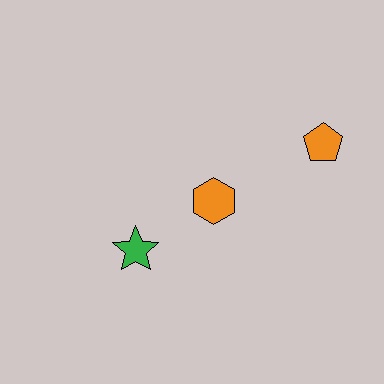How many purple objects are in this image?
There are no purple objects.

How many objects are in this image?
There are 3 objects.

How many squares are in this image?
There are no squares.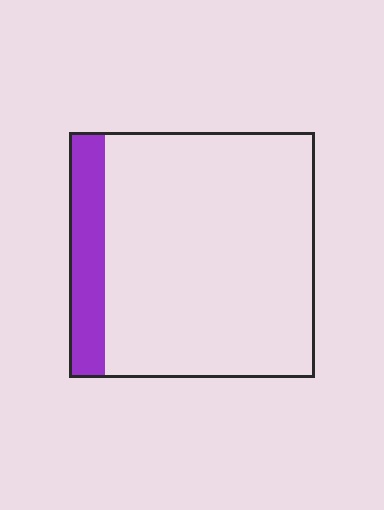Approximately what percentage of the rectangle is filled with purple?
Approximately 15%.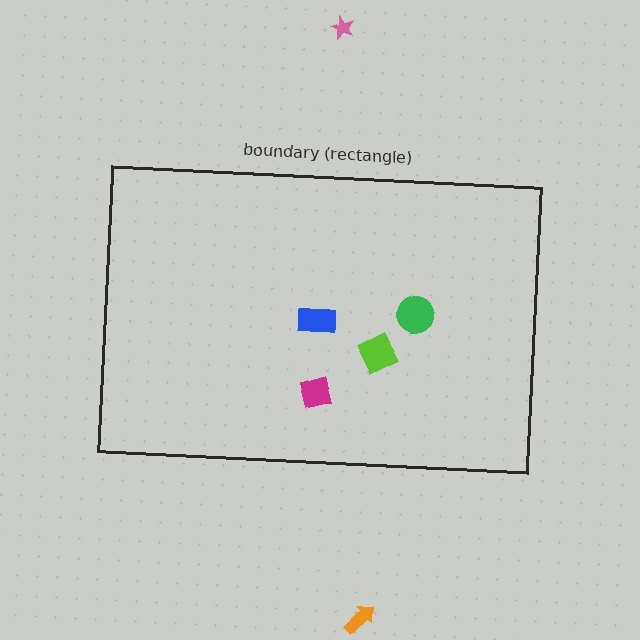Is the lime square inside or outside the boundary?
Inside.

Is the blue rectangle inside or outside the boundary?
Inside.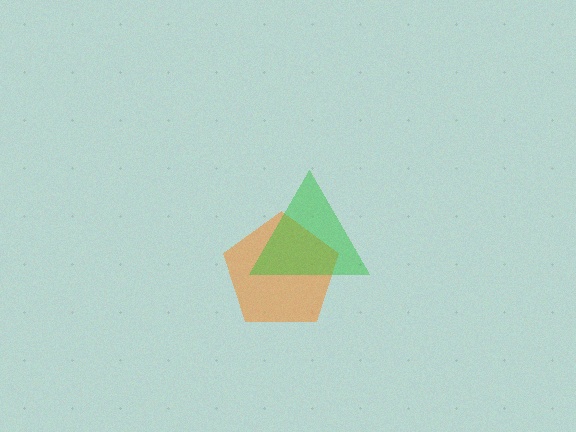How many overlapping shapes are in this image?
There are 2 overlapping shapes in the image.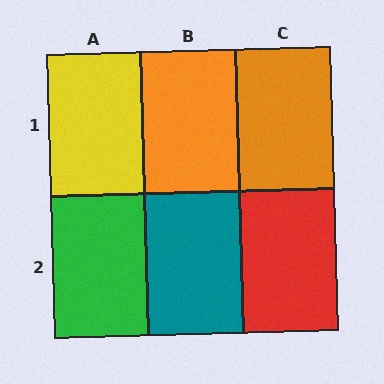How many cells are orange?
2 cells are orange.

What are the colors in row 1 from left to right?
Yellow, orange, orange.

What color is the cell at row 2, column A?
Green.